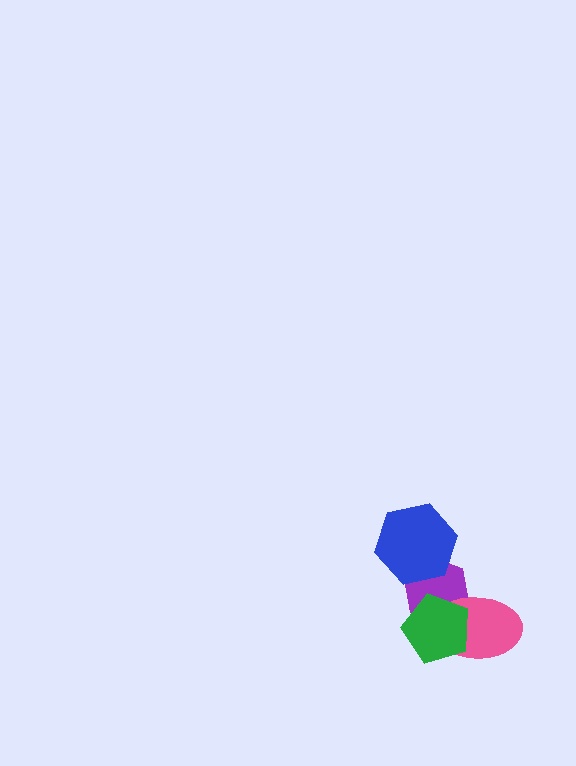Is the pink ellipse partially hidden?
Yes, it is partially covered by another shape.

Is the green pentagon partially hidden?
No, no other shape covers it.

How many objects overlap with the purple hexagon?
3 objects overlap with the purple hexagon.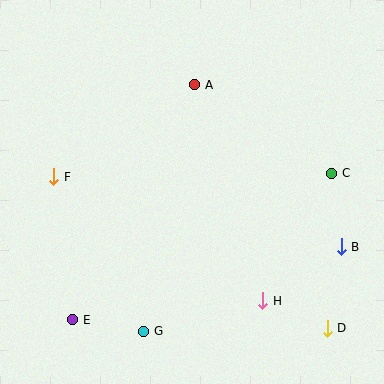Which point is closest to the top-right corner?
Point C is closest to the top-right corner.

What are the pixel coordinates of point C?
Point C is at (332, 173).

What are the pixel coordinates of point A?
Point A is at (195, 85).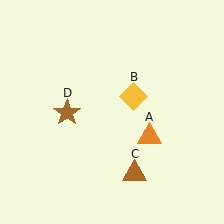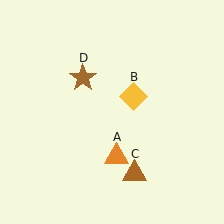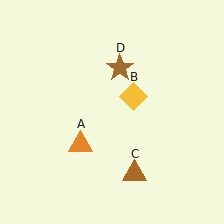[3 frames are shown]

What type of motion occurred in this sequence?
The orange triangle (object A), brown star (object D) rotated clockwise around the center of the scene.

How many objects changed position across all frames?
2 objects changed position: orange triangle (object A), brown star (object D).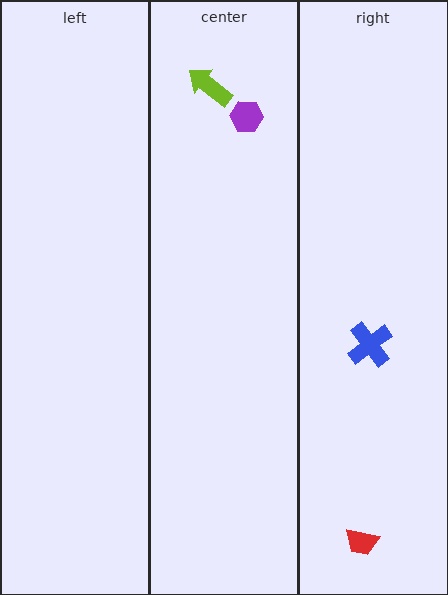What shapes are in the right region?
The blue cross, the red trapezoid.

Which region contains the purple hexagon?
The center region.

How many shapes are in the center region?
2.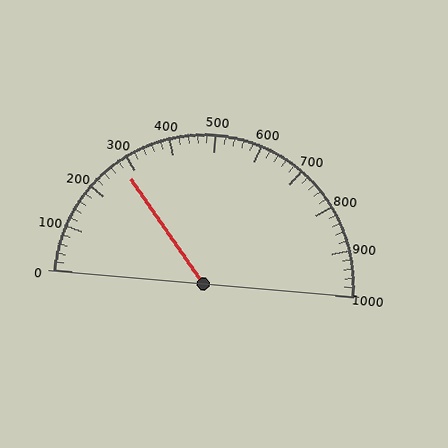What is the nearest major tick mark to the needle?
The nearest major tick mark is 300.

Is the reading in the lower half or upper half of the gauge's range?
The reading is in the lower half of the range (0 to 1000).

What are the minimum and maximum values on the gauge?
The gauge ranges from 0 to 1000.